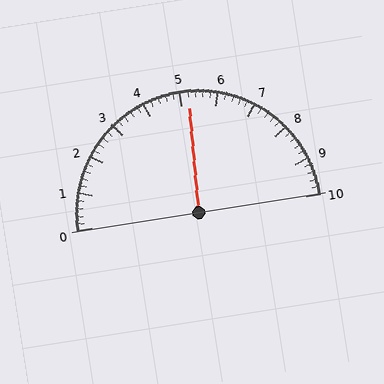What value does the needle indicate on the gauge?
The needle indicates approximately 5.2.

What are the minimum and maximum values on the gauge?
The gauge ranges from 0 to 10.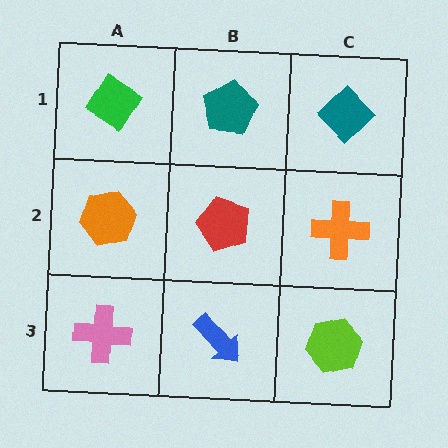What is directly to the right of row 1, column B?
A teal diamond.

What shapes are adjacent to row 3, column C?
An orange cross (row 2, column C), a blue arrow (row 3, column B).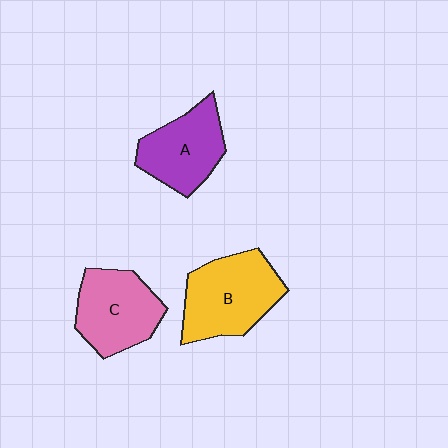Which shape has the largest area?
Shape B (yellow).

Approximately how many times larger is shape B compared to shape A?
Approximately 1.3 times.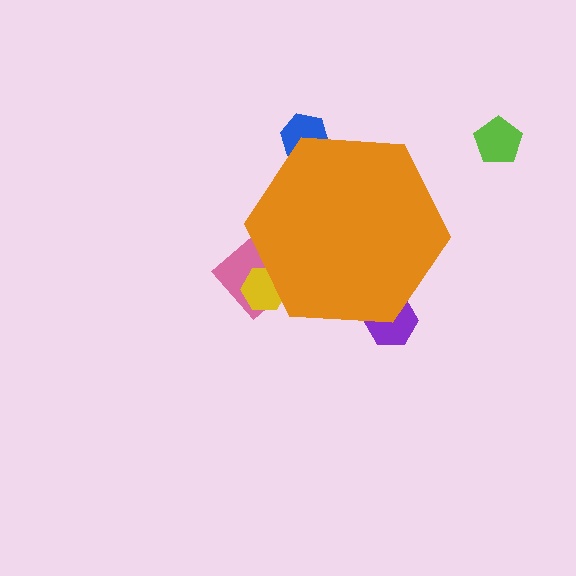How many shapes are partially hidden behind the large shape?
4 shapes are partially hidden.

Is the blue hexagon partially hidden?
Yes, the blue hexagon is partially hidden behind the orange hexagon.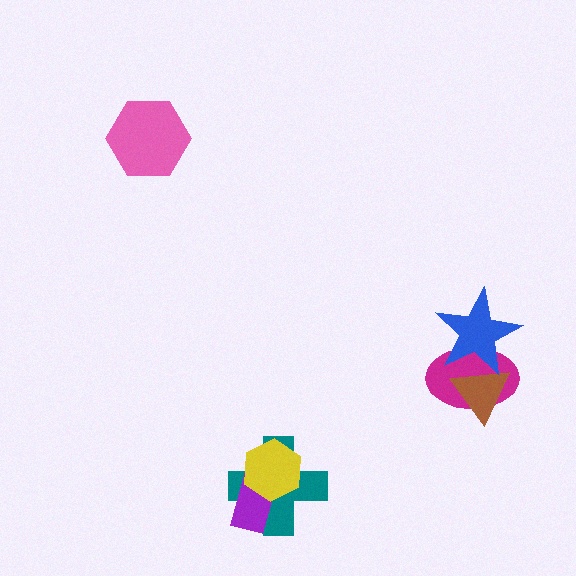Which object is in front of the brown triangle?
The blue star is in front of the brown triangle.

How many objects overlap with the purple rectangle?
2 objects overlap with the purple rectangle.